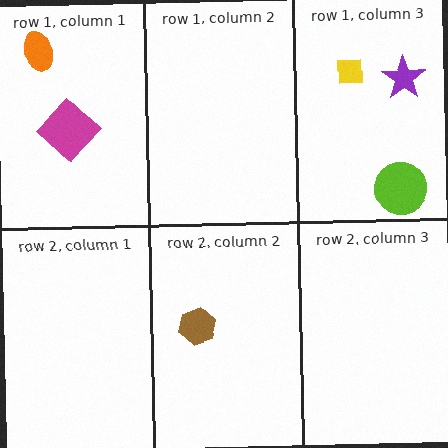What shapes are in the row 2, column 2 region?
The brown hexagon.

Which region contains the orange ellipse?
The row 1, column 1 region.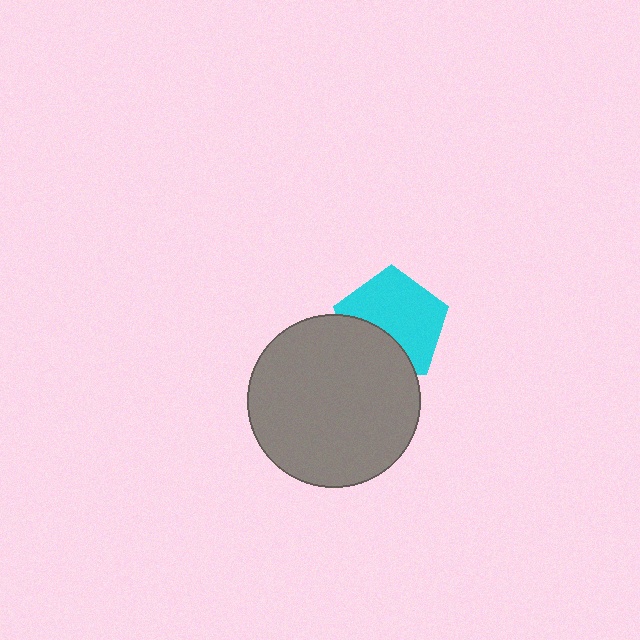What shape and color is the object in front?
The object in front is a gray circle.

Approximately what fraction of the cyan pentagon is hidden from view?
Roughly 34% of the cyan pentagon is hidden behind the gray circle.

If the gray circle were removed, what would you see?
You would see the complete cyan pentagon.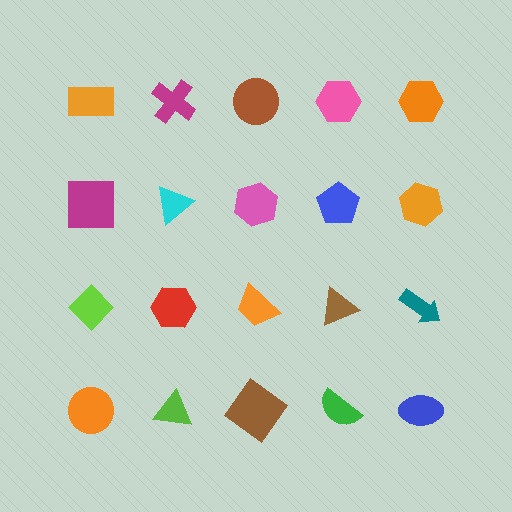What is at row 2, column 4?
A blue pentagon.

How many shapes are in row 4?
5 shapes.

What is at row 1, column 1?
An orange rectangle.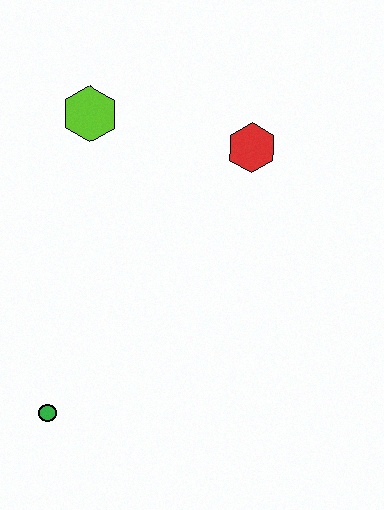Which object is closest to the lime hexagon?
The red hexagon is closest to the lime hexagon.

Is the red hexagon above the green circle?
Yes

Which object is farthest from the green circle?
The red hexagon is farthest from the green circle.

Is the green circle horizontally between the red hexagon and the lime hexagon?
No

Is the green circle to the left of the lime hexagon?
Yes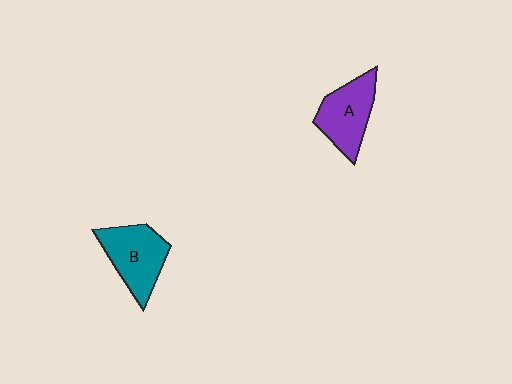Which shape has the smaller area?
Shape A (purple).